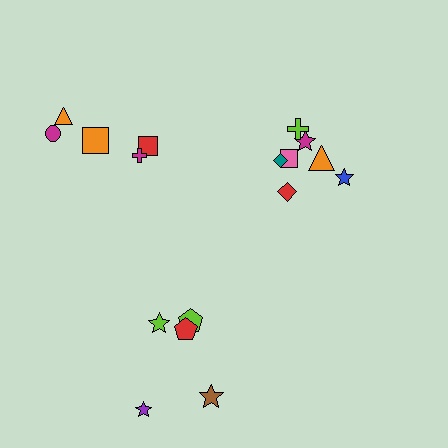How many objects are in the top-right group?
There are 7 objects.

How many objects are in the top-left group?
There are 5 objects.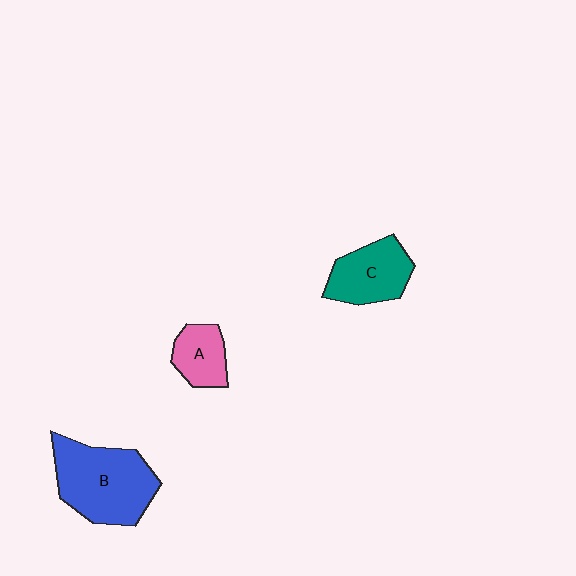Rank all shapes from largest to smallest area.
From largest to smallest: B (blue), C (teal), A (pink).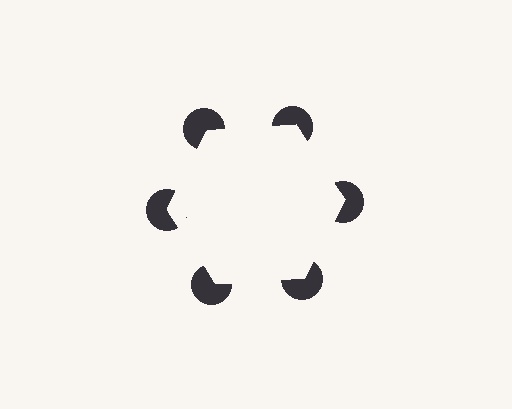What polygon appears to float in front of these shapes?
An illusory hexagon — its edges are inferred from the aligned wedge cuts in the pac-man discs, not physically drawn.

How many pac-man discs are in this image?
There are 6 — one at each vertex of the illusory hexagon.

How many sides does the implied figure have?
6 sides.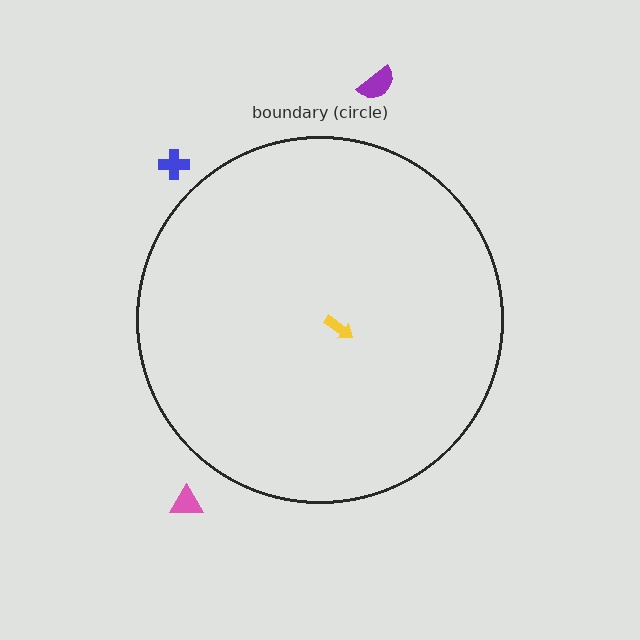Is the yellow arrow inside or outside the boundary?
Inside.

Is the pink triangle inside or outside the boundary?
Outside.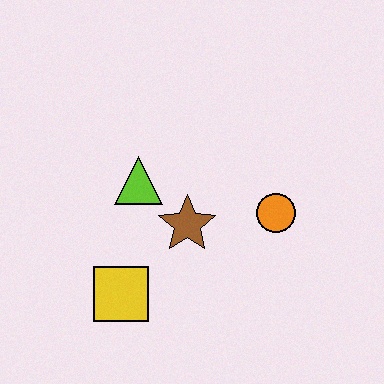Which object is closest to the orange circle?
The brown star is closest to the orange circle.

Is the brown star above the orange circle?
No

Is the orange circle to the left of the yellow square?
No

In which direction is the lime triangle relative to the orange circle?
The lime triangle is to the left of the orange circle.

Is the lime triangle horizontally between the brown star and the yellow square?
Yes